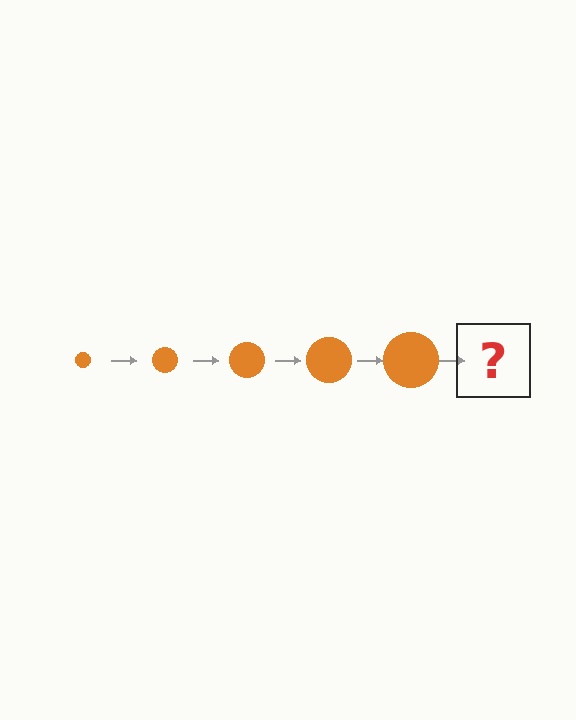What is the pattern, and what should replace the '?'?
The pattern is that the circle gets progressively larger each step. The '?' should be an orange circle, larger than the previous one.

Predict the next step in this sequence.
The next step is an orange circle, larger than the previous one.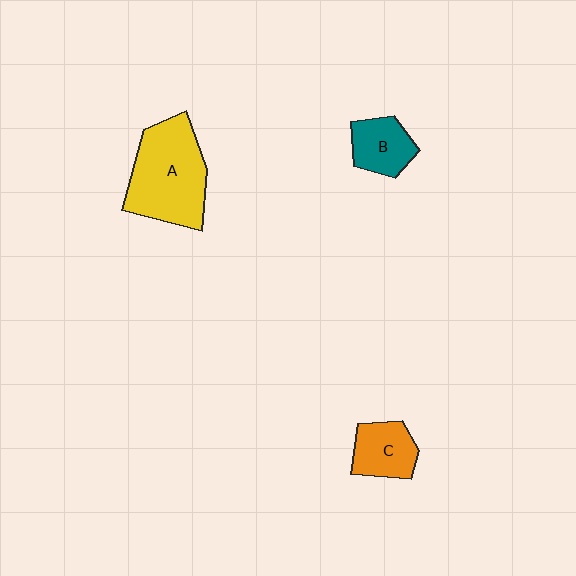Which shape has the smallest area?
Shape B (teal).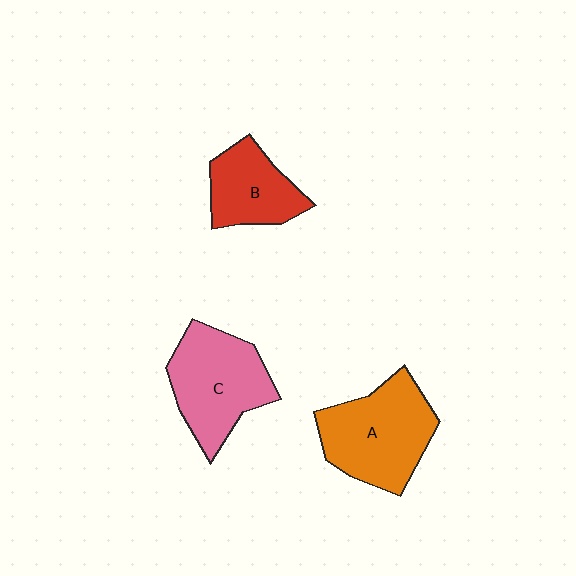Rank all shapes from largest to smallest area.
From largest to smallest: A (orange), C (pink), B (red).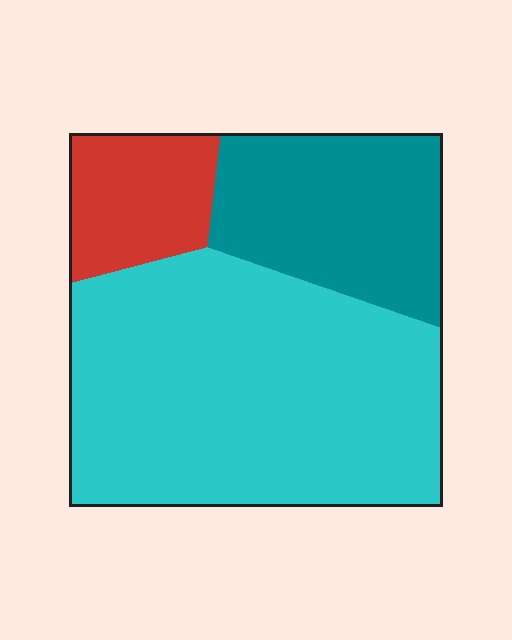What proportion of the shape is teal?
Teal takes up about one quarter (1/4) of the shape.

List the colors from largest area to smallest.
From largest to smallest: cyan, teal, red.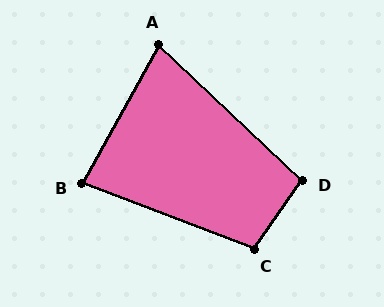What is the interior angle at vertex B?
Approximately 82 degrees (acute).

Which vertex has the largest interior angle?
C, at approximately 104 degrees.